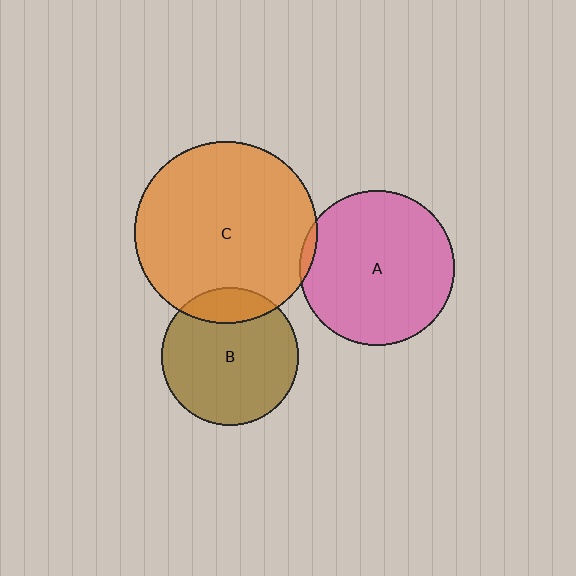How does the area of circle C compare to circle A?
Approximately 1.4 times.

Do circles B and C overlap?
Yes.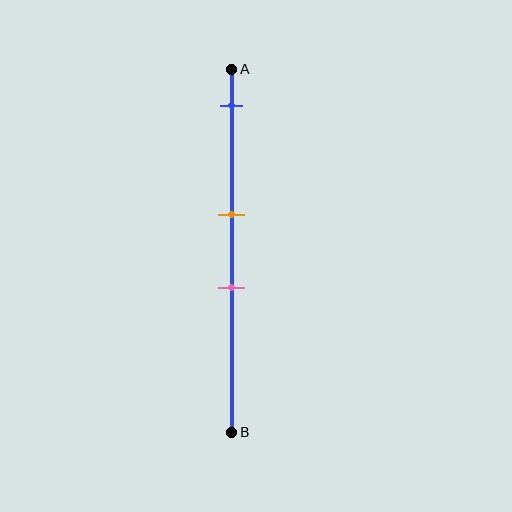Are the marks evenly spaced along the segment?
No, the marks are not evenly spaced.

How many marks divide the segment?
There are 3 marks dividing the segment.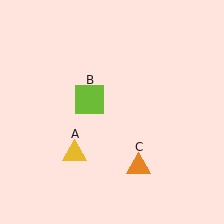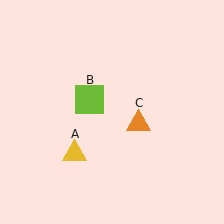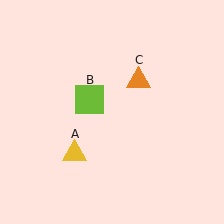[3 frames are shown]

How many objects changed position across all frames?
1 object changed position: orange triangle (object C).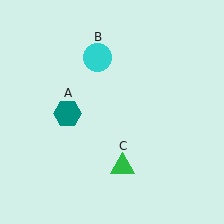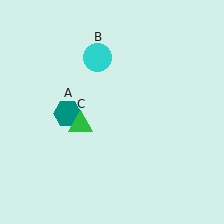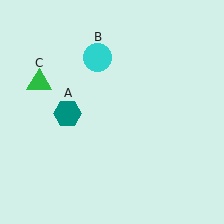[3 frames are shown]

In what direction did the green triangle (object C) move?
The green triangle (object C) moved up and to the left.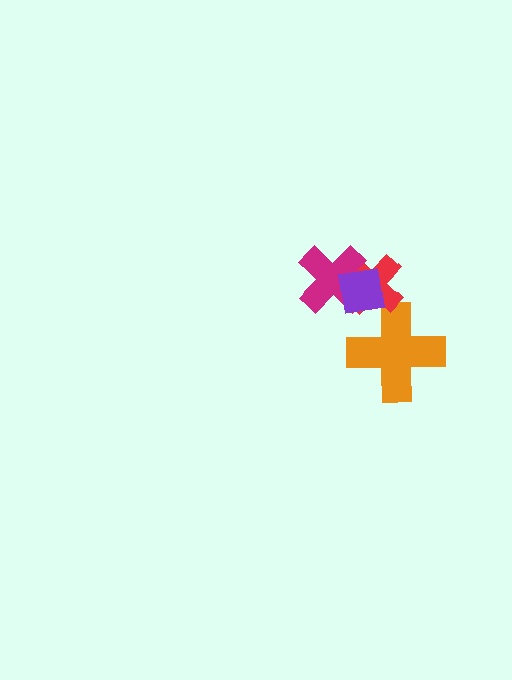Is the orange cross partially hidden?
Yes, it is partially covered by another shape.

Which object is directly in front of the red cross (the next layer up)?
The magenta cross is directly in front of the red cross.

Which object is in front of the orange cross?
The red cross is in front of the orange cross.